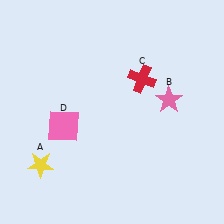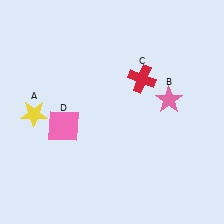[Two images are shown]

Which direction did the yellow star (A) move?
The yellow star (A) moved up.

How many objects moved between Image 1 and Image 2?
1 object moved between the two images.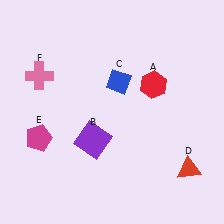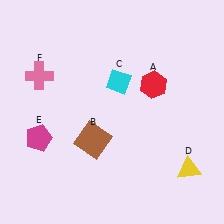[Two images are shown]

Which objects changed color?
B changed from purple to brown. C changed from blue to cyan. D changed from red to yellow.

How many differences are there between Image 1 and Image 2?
There are 3 differences between the two images.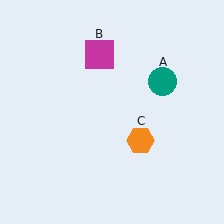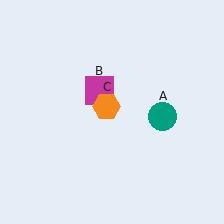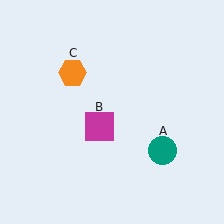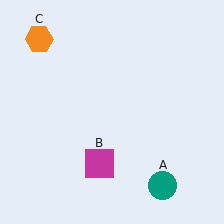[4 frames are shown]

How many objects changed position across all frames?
3 objects changed position: teal circle (object A), magenta square (object B), orange hexagon (object C).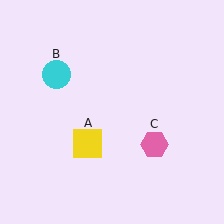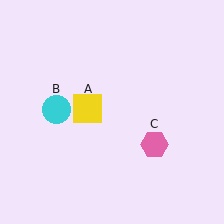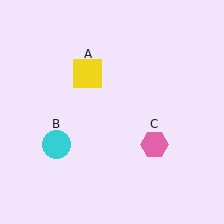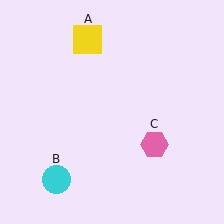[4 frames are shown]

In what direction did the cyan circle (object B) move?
The cyan circle (object B) moved down.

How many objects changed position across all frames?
2 objects changed position: yellow square (object A), cyan circle (object B).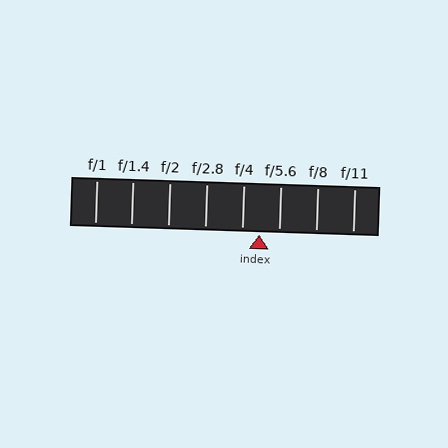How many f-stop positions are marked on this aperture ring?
There are 8 f-stop positions marked.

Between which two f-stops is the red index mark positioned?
The index mark is between f/4 and f/5.6.